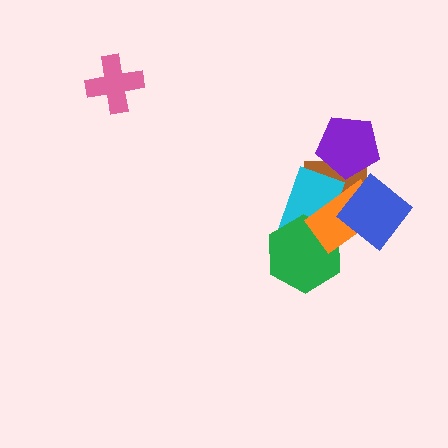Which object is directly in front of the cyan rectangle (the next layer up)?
The green hexagon is directly in front of the cyan rectangle.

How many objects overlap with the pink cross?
0 objects overlap with the pink cross.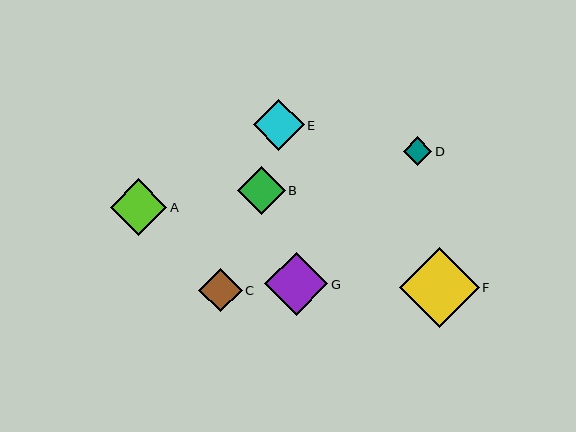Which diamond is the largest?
Diamond F is the largest with a size of approximately 79 pixels.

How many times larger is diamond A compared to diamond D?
Diamond A is approximately 2.0 times the size of diamond D.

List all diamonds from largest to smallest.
From largest to smallest: F, G, A, E, B, C, D.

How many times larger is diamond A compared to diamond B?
Diamond A is approximately 1.2 times the size of diamond B.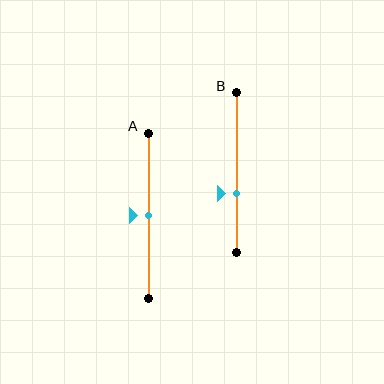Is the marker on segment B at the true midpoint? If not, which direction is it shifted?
No, the marker on segment B is shifted downward by about 13% of the segment length.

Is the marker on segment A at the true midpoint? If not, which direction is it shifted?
Yes, the marker on segment A is at the true midpoint.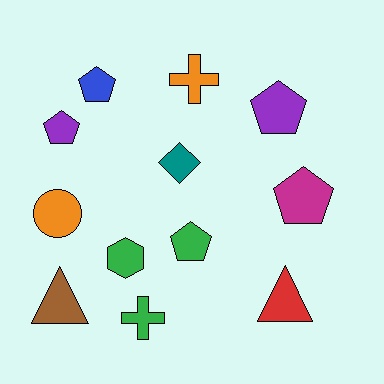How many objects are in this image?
There are 12 objects.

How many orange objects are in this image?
There are 2 orange objects.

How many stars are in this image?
There are no stars.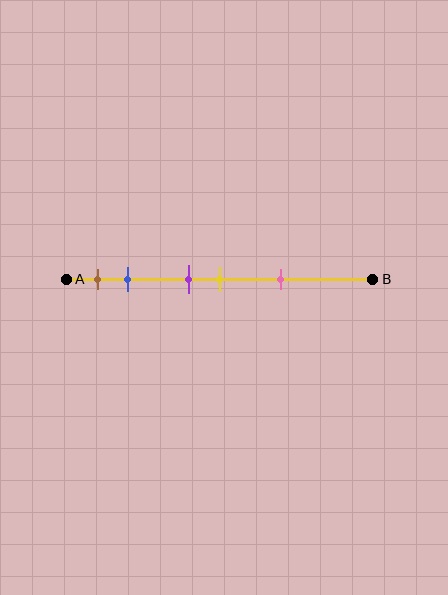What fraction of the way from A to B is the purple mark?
The purple mark is approximately 40% (0.4) of the way from A to B.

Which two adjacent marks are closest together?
The purple and yellow marks are the closest adjacent pair.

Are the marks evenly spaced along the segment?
No, the marks are not evenly spaced.